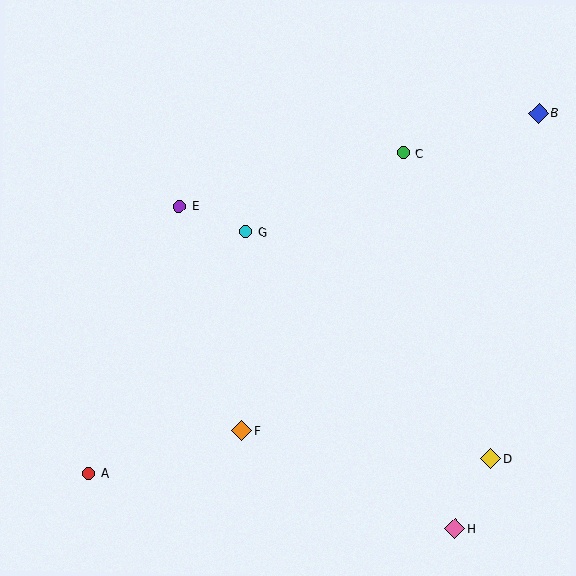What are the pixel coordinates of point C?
Point C is at (403, 153).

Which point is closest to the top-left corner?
Point E is closest to the top-left corner.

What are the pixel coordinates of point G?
Point G is at (246, 232).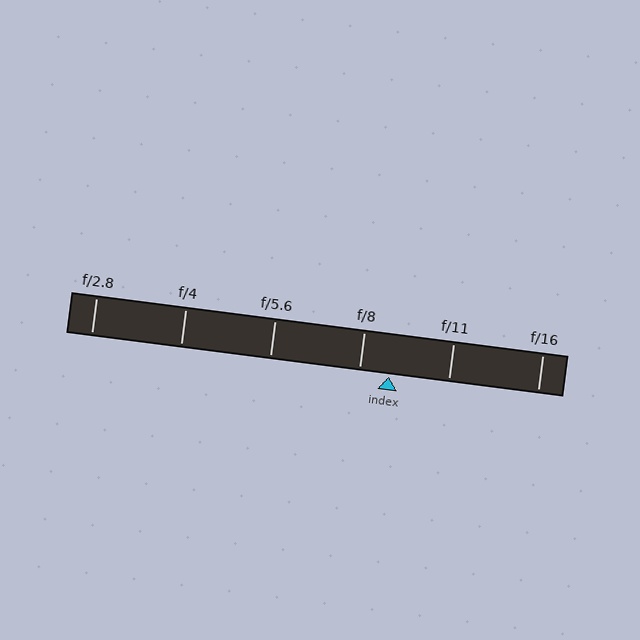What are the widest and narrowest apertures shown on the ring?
The widest aperture shown is f/2.8 and the narrowest is f/16.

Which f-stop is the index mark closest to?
The index mark is closest to f/8.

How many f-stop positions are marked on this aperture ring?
There are 6 f-stop positions marked.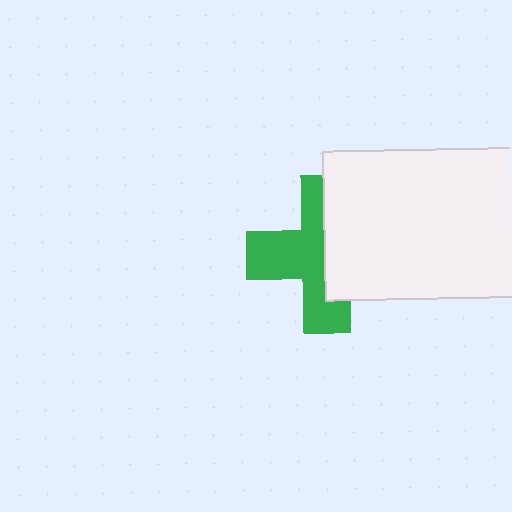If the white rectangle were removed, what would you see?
You would see the complete green cross.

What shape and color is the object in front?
The object in front is a white rectangle.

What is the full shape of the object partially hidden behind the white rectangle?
The partially hidden object is a green cross.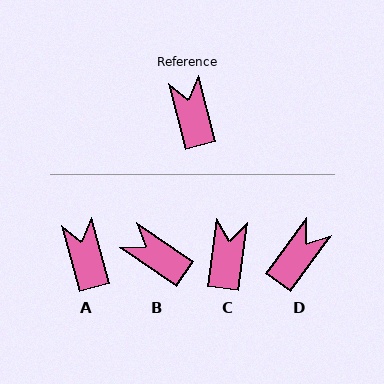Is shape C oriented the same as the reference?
No, it is off by about 22 degrees.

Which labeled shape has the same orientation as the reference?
A.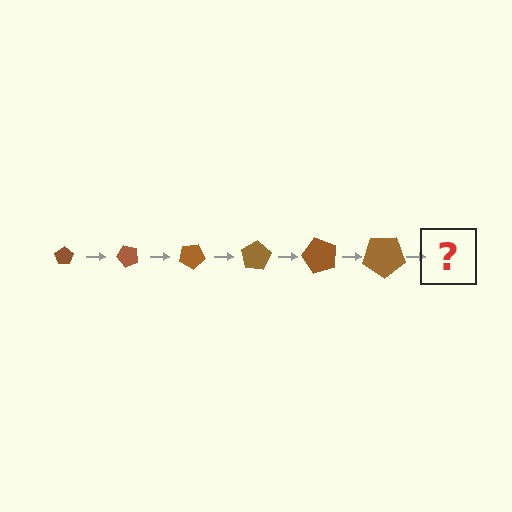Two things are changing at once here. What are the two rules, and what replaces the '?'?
The two rules are that the pentagon grows larger each step and it rotates 50 degrees each step. The '?' should be a pentagon, larger than the previous one and rotated 300 degrees from the start.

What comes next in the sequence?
The next element should be a pentagon, larger than the previous one and rotated 300 degrees from the start.